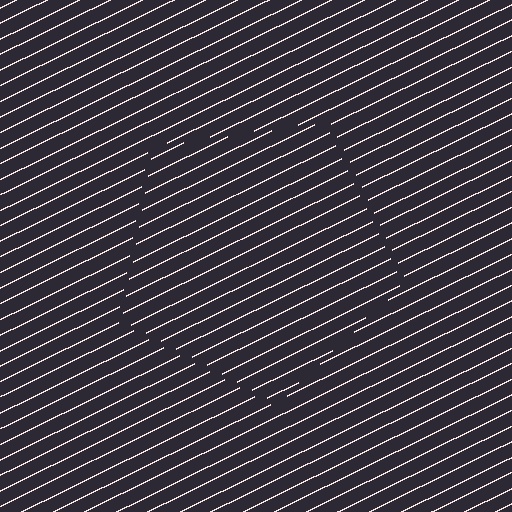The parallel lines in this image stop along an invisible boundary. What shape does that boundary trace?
An illusory pentagon. The interior of the shape contains the same grating, shifted by half a period — the contour is defined by the phase discontinuity where line-ends from the inner and outer gratings abut.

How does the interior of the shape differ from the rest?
The interior of the shape contains the same grating, shifted by half a period — the contour is defined by the phase discontinuity where line-ends from the inner and outer gratings abut.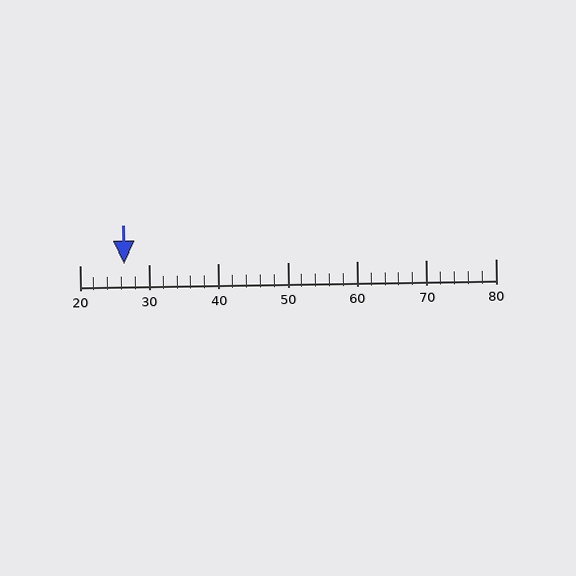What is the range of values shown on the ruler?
The ruler shows values from 20 to 80.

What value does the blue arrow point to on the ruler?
The blue arrow points to approximately 26.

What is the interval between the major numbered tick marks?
The major tick marks are spaced 10 units apart.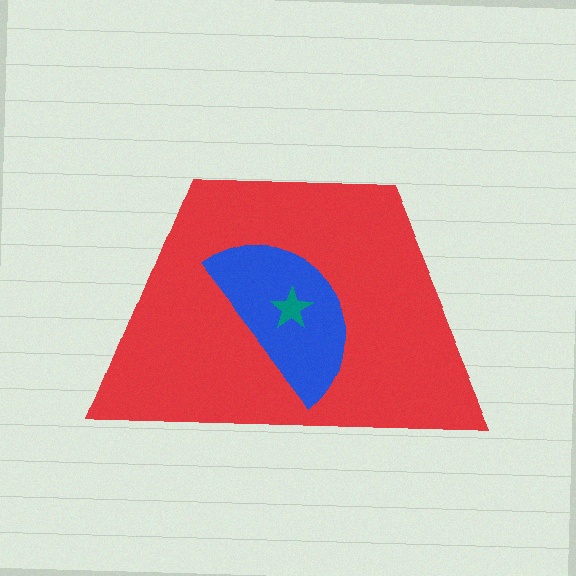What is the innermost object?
The teal star.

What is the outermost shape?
The red trapezoid.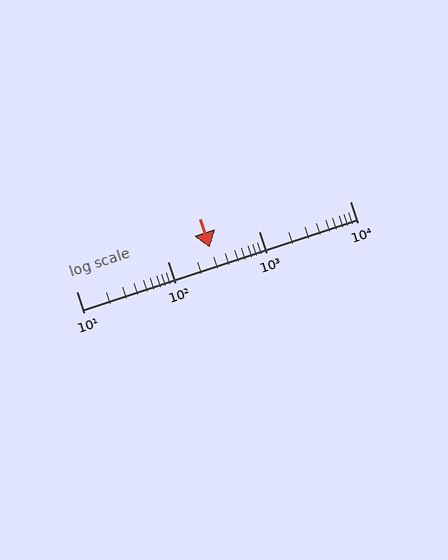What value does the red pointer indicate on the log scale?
The pointer indicates approximately 290.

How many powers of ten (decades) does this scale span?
The scale spans 3 decades, from 10 to 10000.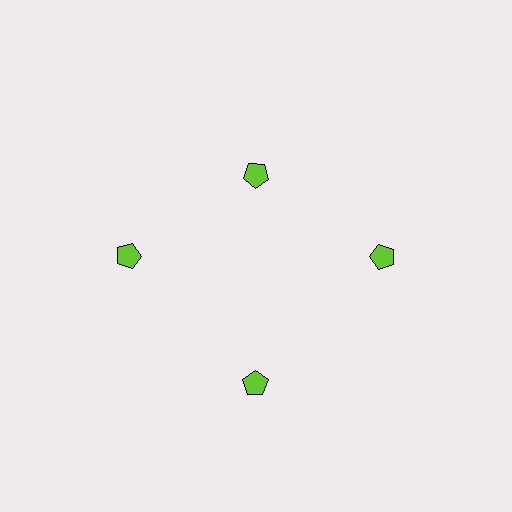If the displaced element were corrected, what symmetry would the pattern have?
It would have 4-fold rotational symmetry — the pattern would map onto itself every 90 degrees.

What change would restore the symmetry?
The symmetry would be restored by moving it outward, back onto the ring so that all 4 pentagons sit at equal angles and equal distance from the center.